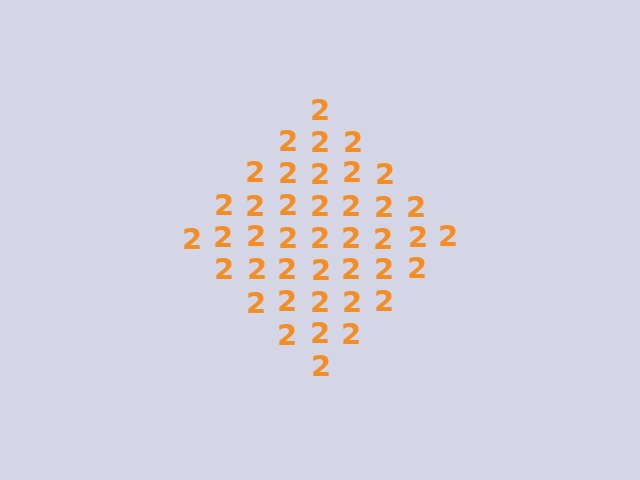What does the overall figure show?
The overall figure shows a diamond.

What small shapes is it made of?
It is made of small digit 2's.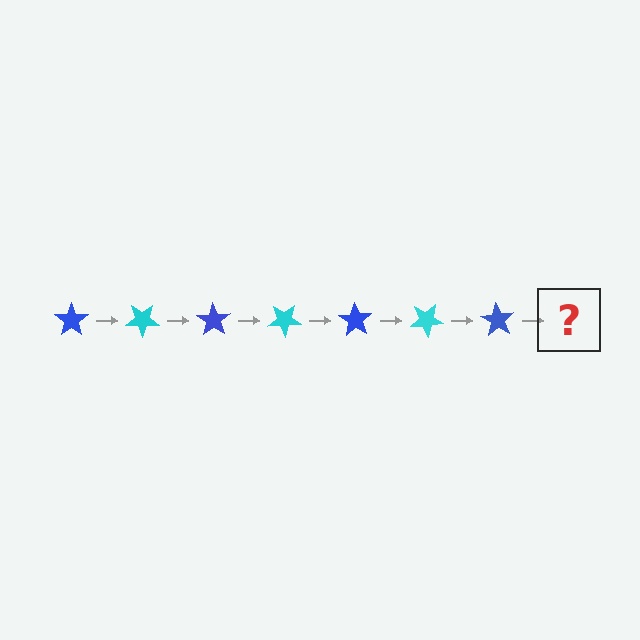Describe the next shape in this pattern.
It should be a cyan star, rotated 245 degrees from the start.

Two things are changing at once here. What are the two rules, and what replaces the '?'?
The two rules are that it rotates 35 degrees each step and the color cycles through blue and cyan. The '?' should be a cyan star, rotated 245 degrees from the start.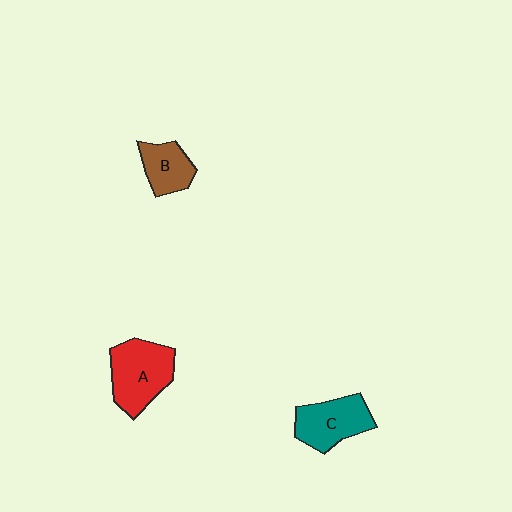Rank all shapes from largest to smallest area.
From largest to smallest: A (red), C (teal), B (brown).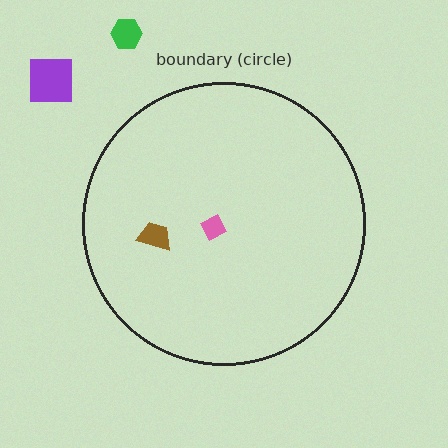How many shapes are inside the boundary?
2 inside, 2 outside.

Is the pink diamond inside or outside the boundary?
Inside.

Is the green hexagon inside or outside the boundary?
Outside.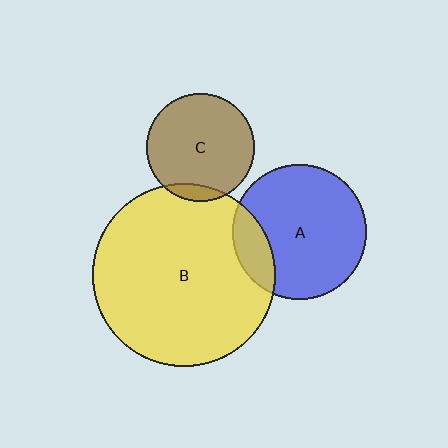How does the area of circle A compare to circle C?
Approximately 1.5 times.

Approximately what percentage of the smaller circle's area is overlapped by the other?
Approximately 10%.